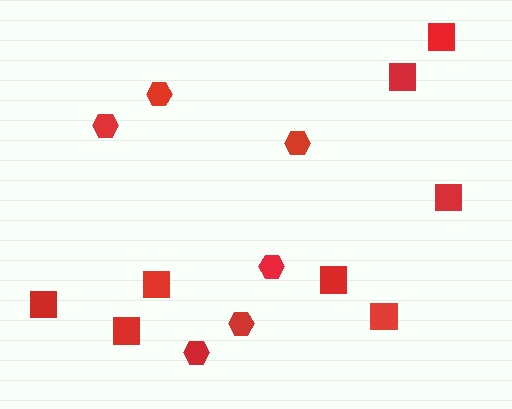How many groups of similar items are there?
There are 2 groups: one group of hexagons (6) and one group of squares (8).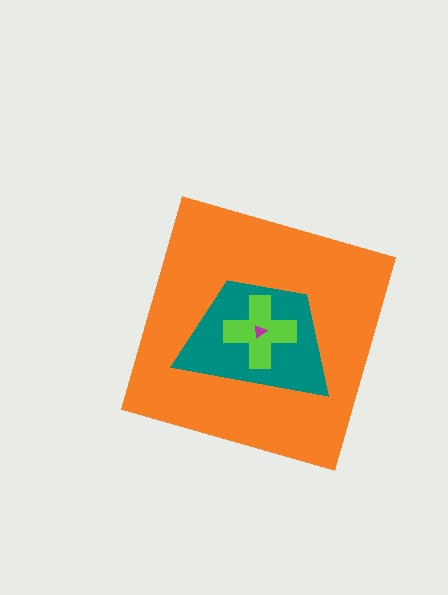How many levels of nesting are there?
4.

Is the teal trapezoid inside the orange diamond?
Yes.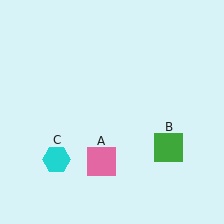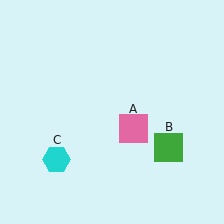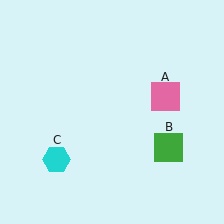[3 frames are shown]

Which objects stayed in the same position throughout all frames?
Green square (object B) and cyan hexagon (object C) remained stationary.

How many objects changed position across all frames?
1 object changed position: pink square (object A).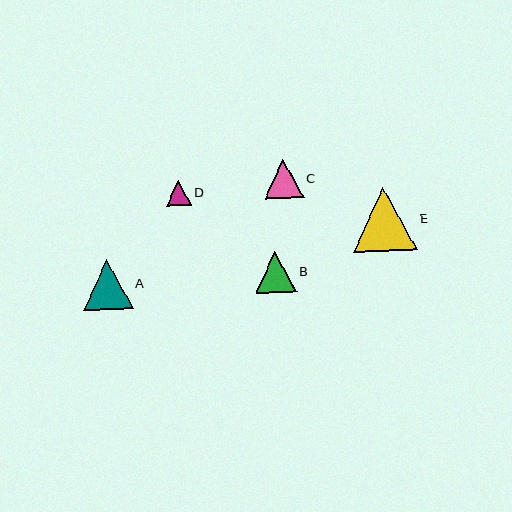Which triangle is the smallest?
Triangle D is the smallest with a size of approximately 25 pixels.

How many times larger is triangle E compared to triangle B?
Triangle E is approximately 1.6 times the size of triangle B.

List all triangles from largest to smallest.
From largest to smallest: E, A, B, C, D.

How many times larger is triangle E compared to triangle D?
Triangle E is approximately 2.6 times the size of triangle D.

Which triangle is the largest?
Triangle E is the largest with a size of approximately 64 pixels.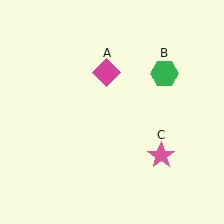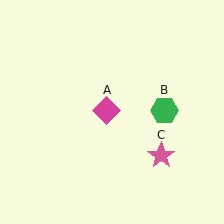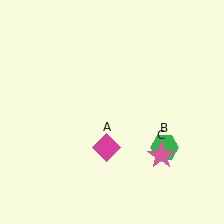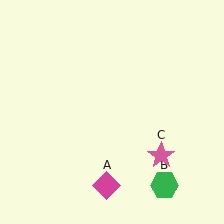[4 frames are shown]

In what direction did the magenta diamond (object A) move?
The magenta diamond (object A) moved down.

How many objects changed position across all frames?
2 objects changed position: magenta diamond (object A), green hexagon (object B).